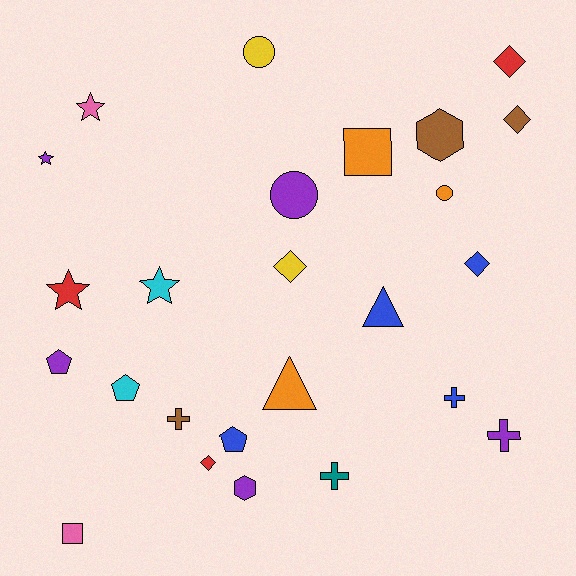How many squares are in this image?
There are 2 squares.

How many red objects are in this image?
There are 3 red objects.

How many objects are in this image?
There are 25 objects.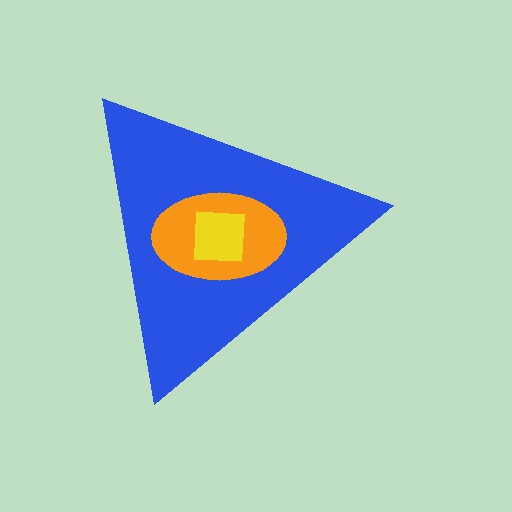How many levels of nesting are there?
3.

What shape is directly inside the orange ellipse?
The yellow square.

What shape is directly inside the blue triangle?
The orange ellipse.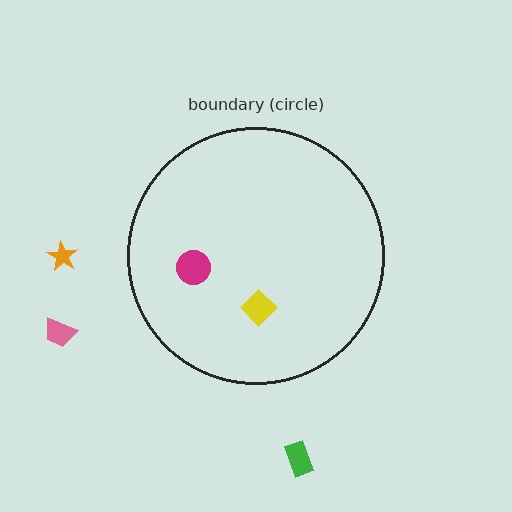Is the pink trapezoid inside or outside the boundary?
Outside.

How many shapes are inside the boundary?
2 inside, 3 outside.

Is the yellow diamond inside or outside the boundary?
Inside.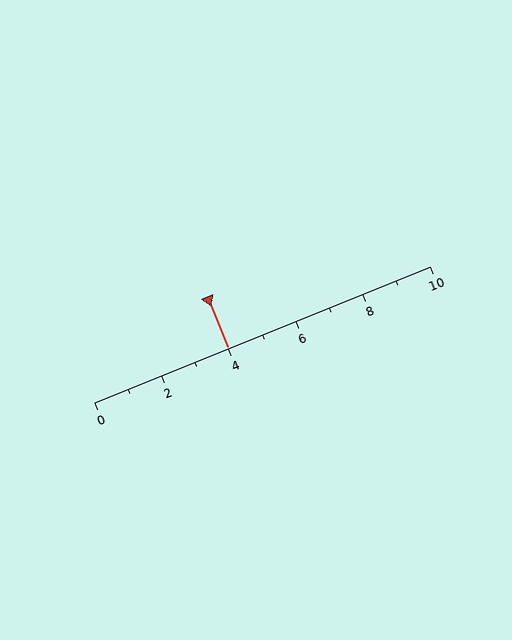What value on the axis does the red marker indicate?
The marker indicates approximately 4.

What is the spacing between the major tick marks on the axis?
The major ticks are spaced 2 apart.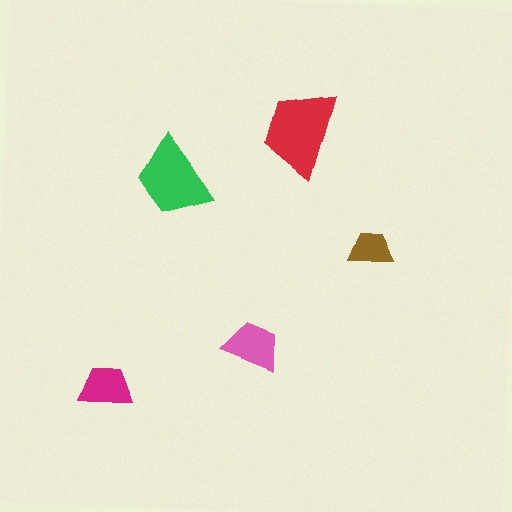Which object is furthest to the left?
The magenta trapezoid is leftmost.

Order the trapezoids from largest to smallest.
the red one, the green one, the pink one, the magenta one, the brown one.